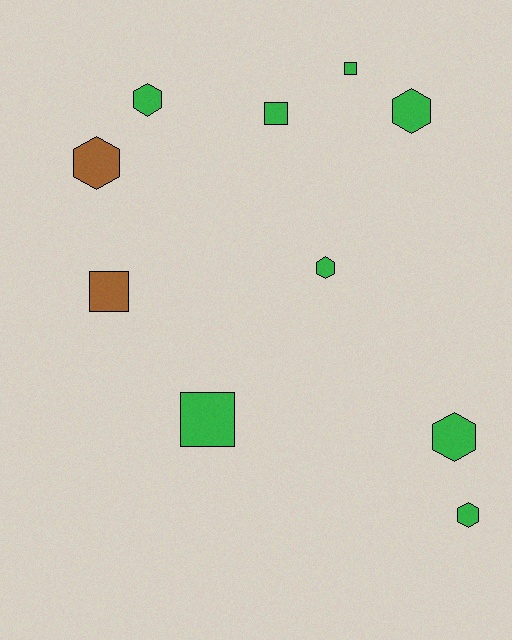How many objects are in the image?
There are 10 objects.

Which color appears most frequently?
Green, with 8 objects.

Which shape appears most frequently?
Hexagon, with 6 objects.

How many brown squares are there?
There is 1 brown square.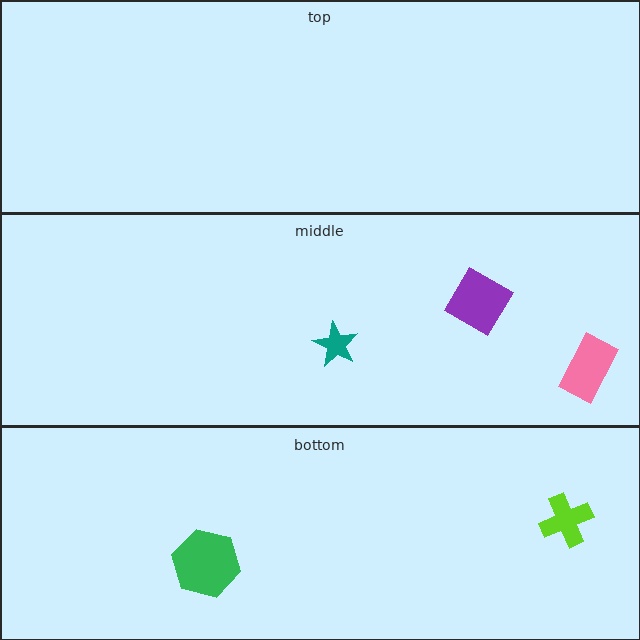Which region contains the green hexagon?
The bottom region.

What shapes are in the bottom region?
The green hexagon, the lime cross.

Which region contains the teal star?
The middle region.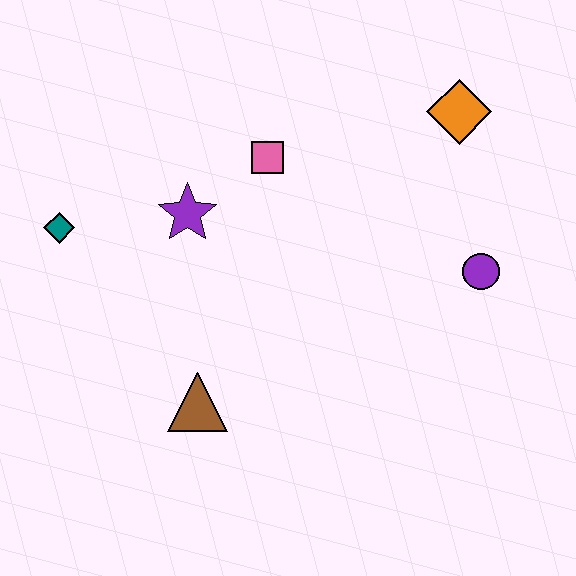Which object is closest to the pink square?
The purple star is closest to the pink square.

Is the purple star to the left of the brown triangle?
Yes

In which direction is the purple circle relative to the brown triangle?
The purple circle is to the right of the brown triangle.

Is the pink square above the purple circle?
Yes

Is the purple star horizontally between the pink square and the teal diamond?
Yes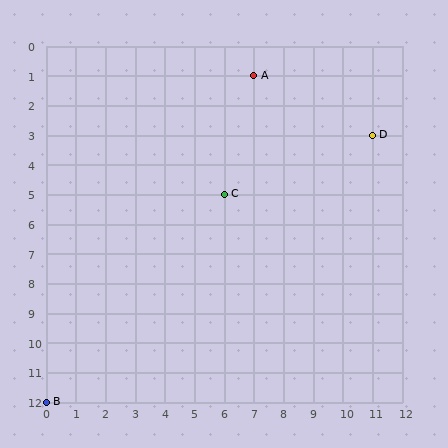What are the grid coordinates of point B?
Point B is at grid coordinates (0, 12).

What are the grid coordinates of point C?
Point C is at grid coordinates (6, 5).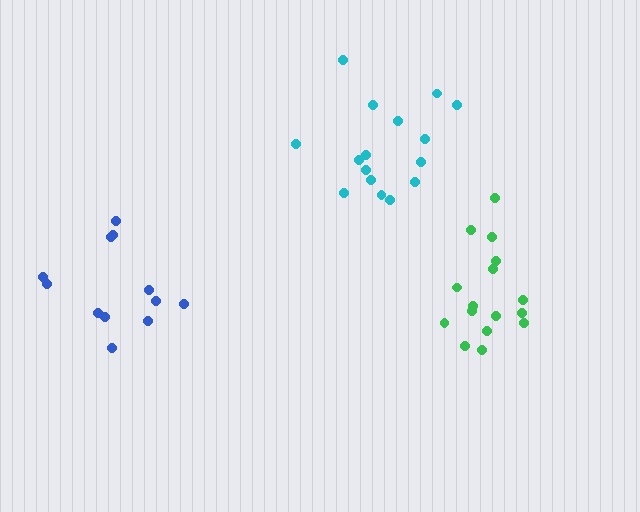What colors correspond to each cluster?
The clusters are colored: blue, cyan, green.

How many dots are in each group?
Group 1: 12 dots, Group 2: 16 dots, Group 3: 16 dots (44 total).